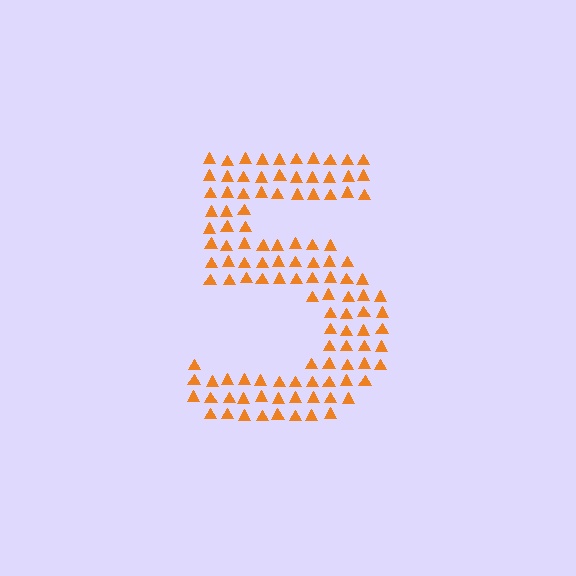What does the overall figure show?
The overall figure shows the digit 5.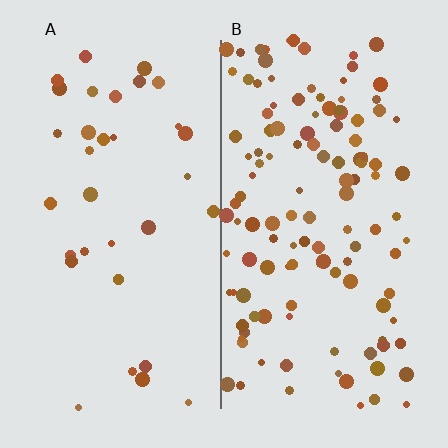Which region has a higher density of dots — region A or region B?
B (the right).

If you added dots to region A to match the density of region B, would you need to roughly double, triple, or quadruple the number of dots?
Approximately quadruple.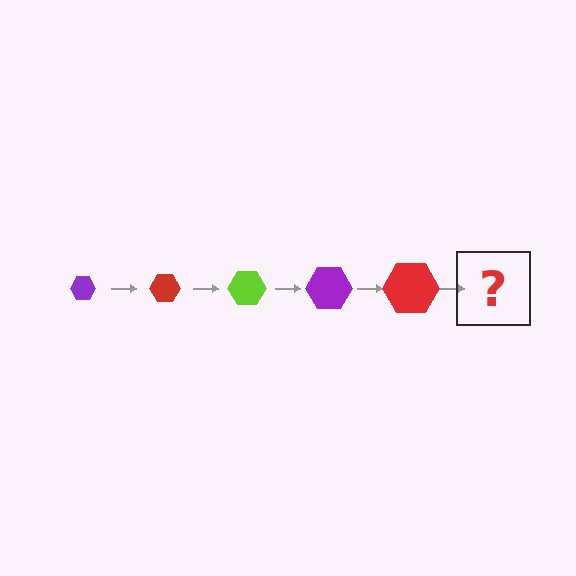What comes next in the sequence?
The next element should be a lime hexagon, larger than the previous one.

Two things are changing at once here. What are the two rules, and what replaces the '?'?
The two rules are that the hexagon grows larger each step and the color cycles through purple, red, and lime. The '?' should be a lime hexagon, larger than the previous one.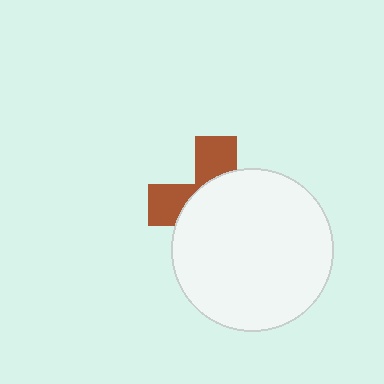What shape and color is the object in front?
The object in front is a white circle.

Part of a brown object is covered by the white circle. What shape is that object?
It is a cross.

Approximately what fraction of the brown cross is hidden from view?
Roughly 66% of the brown cross is hidden behind the white circle.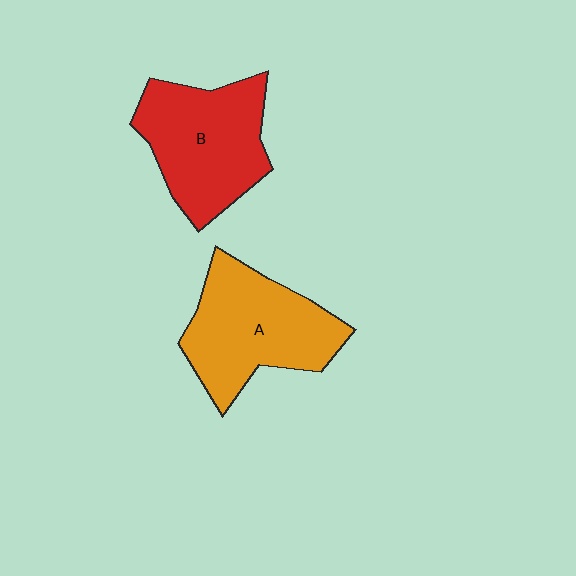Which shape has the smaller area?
Shape B (red).